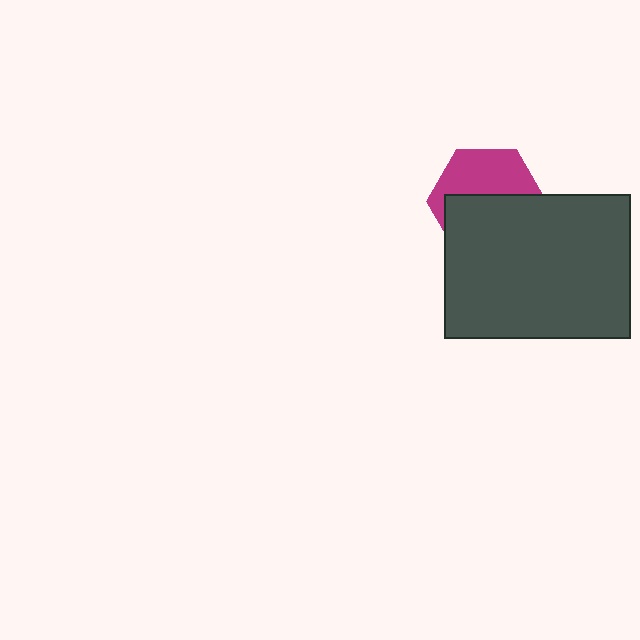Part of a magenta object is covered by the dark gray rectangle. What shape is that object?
It is a hexagon.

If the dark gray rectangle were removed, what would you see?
You would see the complete magenta hexagon.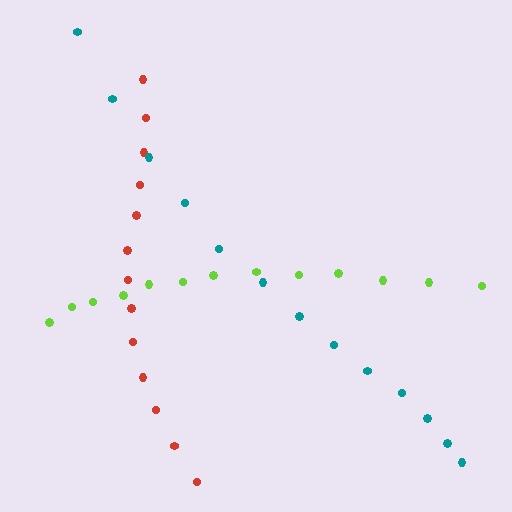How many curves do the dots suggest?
There are 3 distinct paths.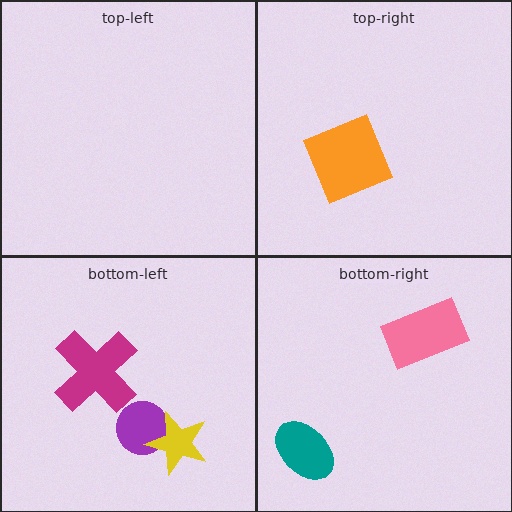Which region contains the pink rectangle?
The bottom-right region.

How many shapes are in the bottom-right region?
2.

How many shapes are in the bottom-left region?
3.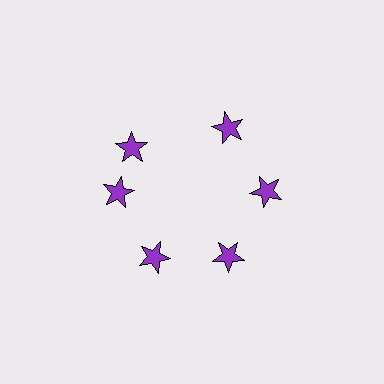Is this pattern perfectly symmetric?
No. The 6 purple stars are arranged in a ring, but one element near the 11 o'clock position is rotated out of alignment along the ring, breaking the 6-fold rotational symmetry.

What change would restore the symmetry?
The symmetry would be restored by rotating it back into even spacing with its neighbors so that all 6 stars sit at equal angles and equal distance from the center.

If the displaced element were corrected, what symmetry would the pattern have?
It would have 6-fold rotational symmetry — the pattern would map onto itself every 60 degrees.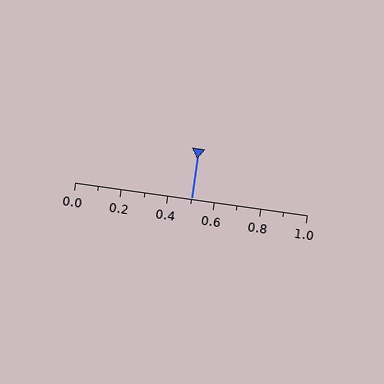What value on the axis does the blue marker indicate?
The marker indicates approximately 0.5.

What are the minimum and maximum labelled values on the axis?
The axis runs from 0.0 to 1.0.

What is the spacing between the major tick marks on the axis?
The major ticks are spaced 0.2 apart.